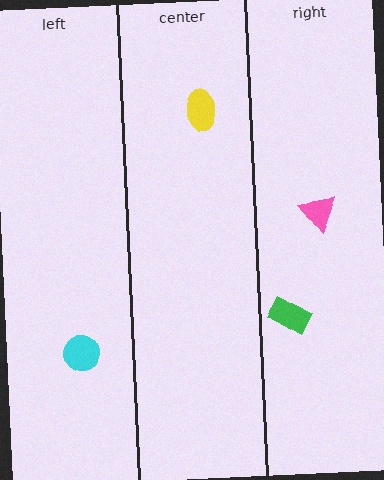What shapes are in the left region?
The cyan circle.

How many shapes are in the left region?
1.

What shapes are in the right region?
The pink triangle, the green rectangle.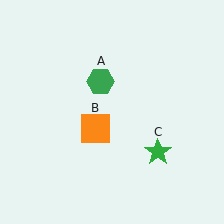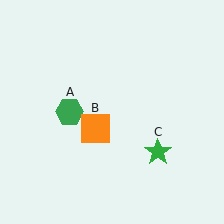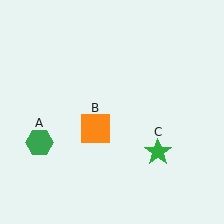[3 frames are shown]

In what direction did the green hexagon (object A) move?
The green hexagon (object A) moved down and to the left.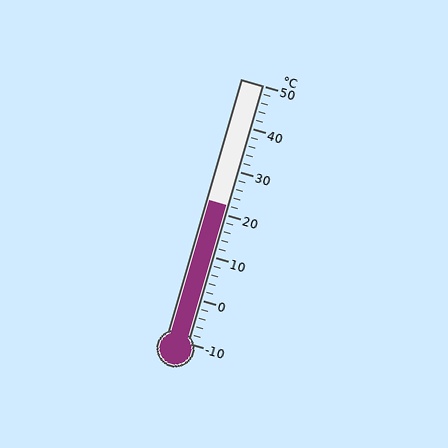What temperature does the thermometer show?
The thermometer shows approximately 22°C.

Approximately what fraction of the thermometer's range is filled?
The thermometer is filled to approximately 55% of its range.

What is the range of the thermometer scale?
The thermometer scale ranges from -10°C to 50°C.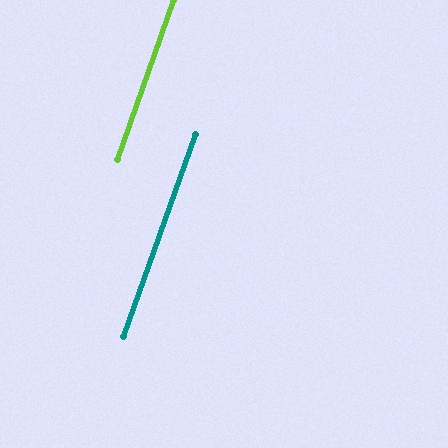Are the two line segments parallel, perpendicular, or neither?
Parallel — their directions differ by only 0.0°.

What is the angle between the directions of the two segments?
Approximately 0 degrees.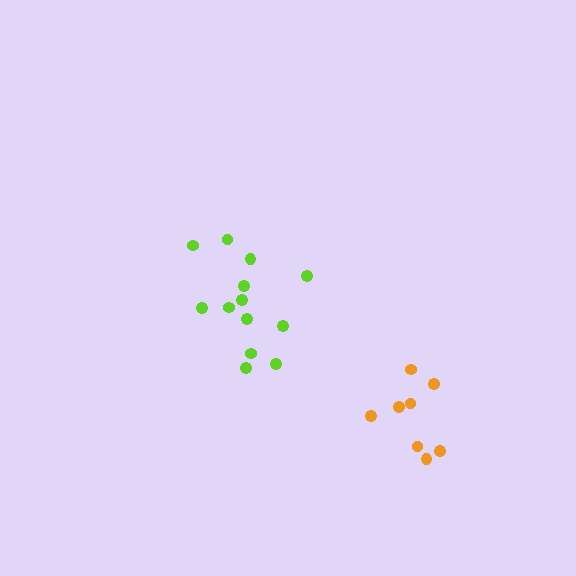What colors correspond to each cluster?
The clusters are colored: lime, orange.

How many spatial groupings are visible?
There are 2 spatial groupings.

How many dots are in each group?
Group 1: 13 dots, Group 2: 8 dots (21 total).